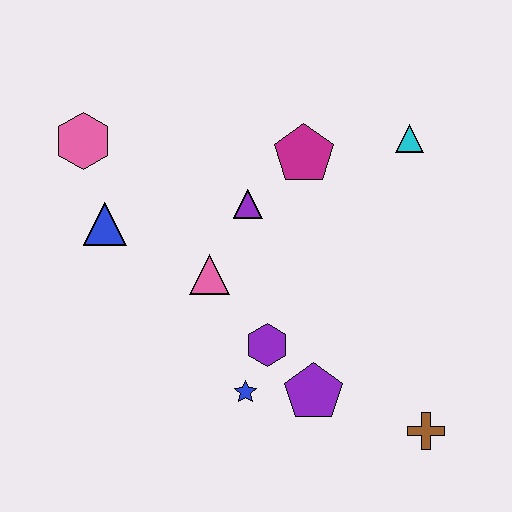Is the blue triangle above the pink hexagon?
No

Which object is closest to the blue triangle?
The pink hexagon is closest to the blue triangle.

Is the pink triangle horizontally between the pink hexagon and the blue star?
Yes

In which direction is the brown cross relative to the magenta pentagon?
The brown cross is below the magenta pentagon.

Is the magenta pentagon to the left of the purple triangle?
No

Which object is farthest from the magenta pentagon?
The brown cross is farthest from the magenta pentagon.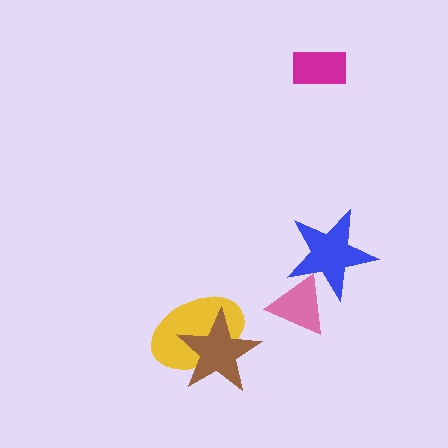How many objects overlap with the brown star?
1 object overlaps with the brown star.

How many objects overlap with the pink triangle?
1 object overlaps with the pink triangle.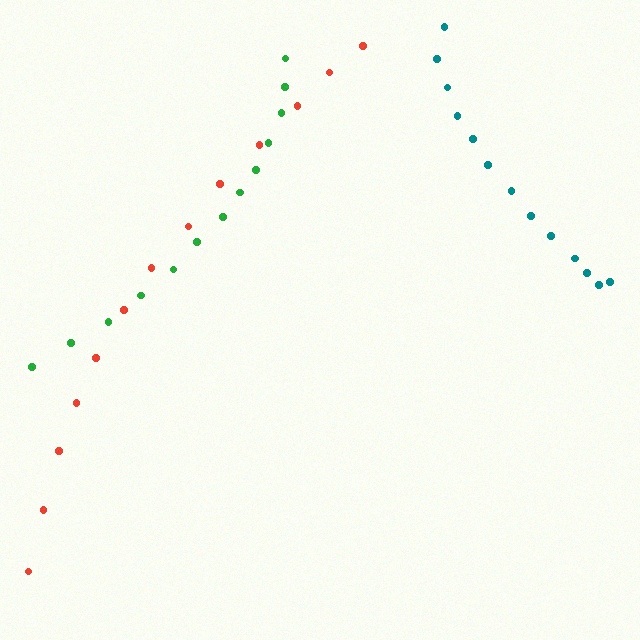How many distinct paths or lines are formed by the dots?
There are 3 distinct paths.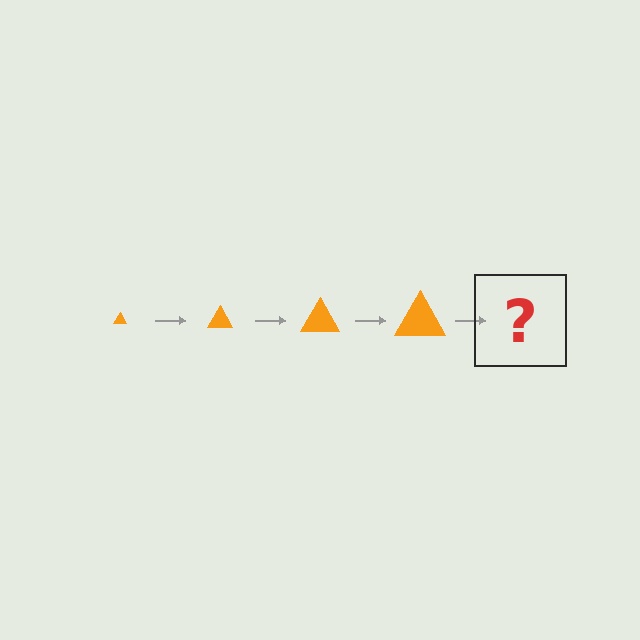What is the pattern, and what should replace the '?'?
The pattern is that the triangle gets progressively larger each step. The '?' should be an orange triangle, larger than the previous one.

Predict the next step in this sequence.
The next step is an orange triangle, larger than the previous one.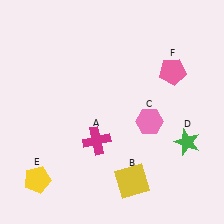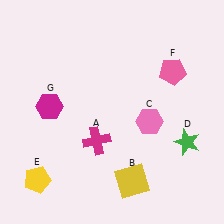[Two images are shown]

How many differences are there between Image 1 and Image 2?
There is 1 difference between the two images.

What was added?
A magenta hexagon (G) was added in Image 2.